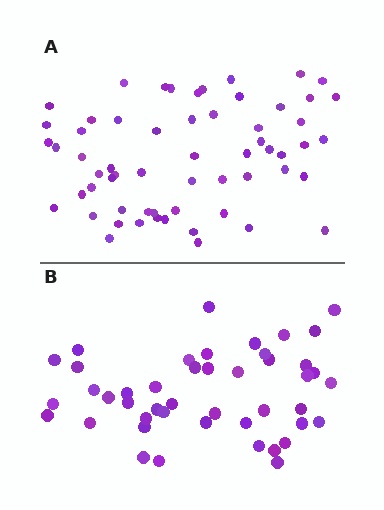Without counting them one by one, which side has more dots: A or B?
Region A (the top region) has more dots.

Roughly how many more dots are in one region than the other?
Region A has approximately 15 more dots than region B.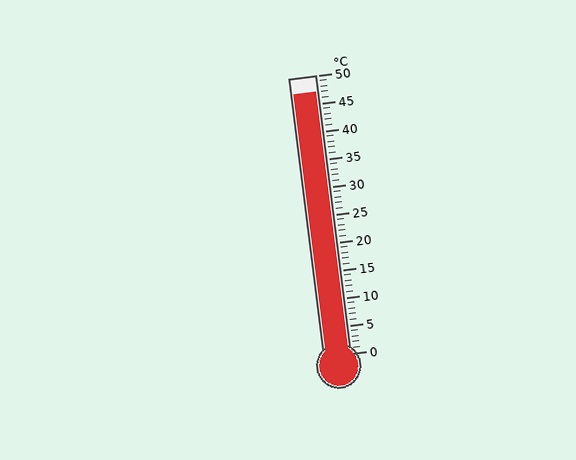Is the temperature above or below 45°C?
The temperature is above 45°C.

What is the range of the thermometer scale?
The thermometer scale ranges from 0°C to 50°C.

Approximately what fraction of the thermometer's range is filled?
The thermometer is filled to approximately 95% of its range.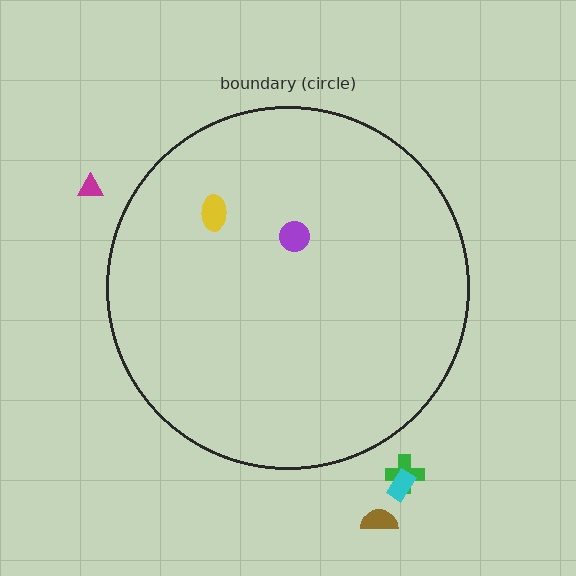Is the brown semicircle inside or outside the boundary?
Outside.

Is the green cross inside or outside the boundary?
Outside.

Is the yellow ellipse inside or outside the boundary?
Inside.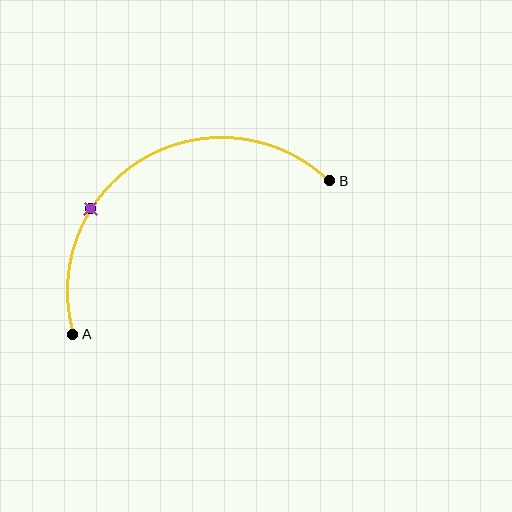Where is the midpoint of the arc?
The arc midpoint is the point on the curve farthest from the straight line joining A and B. It sits above that line.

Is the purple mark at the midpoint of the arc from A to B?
No. The purple mark lies on the arc but is closer to endpoint A. The arc midpoint would be at the point on the curve equidistant along the arc from both A and B.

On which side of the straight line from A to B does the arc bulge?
The arc bulges above the straight line connecting A and B.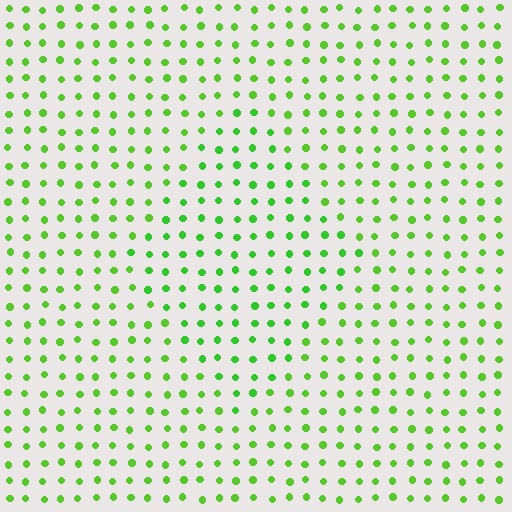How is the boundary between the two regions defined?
The boundary is defined purely by a slight shift in hue (about 15 degrees). Spacing, size, and orientation are identical on both sides.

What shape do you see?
I see a diamond.